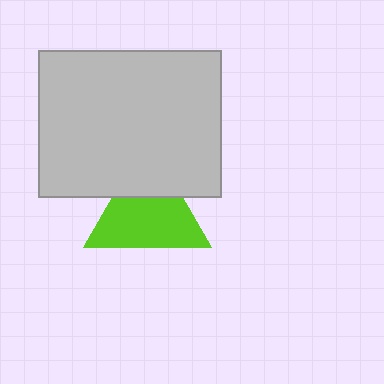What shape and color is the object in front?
The object in front is a light gray rectangle.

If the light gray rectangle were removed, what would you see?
You would see the complete lime triangle.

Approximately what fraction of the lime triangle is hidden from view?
Roughly 31% of the lime triangle is hidden behind the light gray rectangle.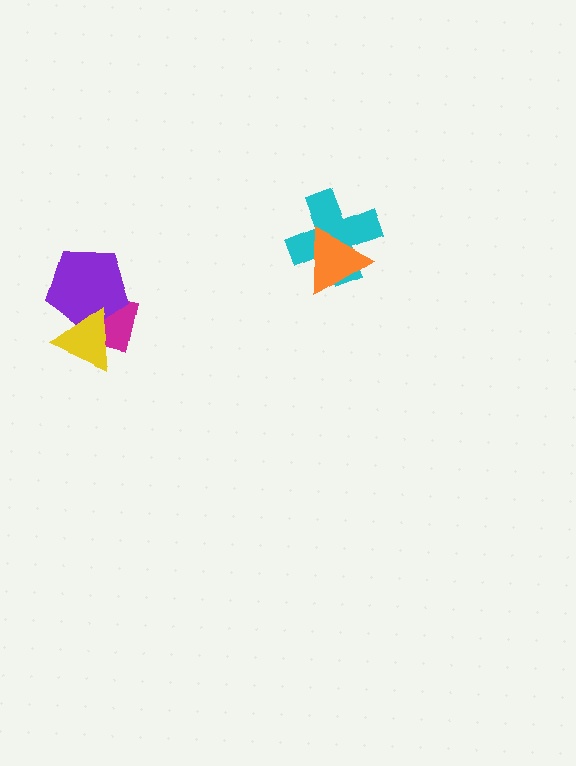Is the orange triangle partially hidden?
No, no other shape covers it.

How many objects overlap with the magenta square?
2 objects overlap with the magenta square.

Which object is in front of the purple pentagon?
The yellow triangle is in front of the purple pentagon.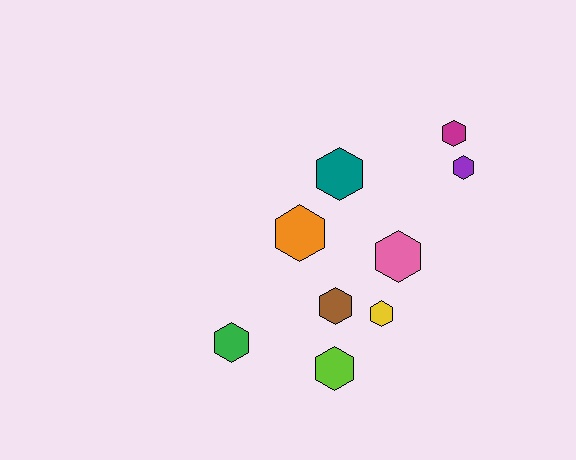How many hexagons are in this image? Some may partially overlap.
There are 9 hexagons.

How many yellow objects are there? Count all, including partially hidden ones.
There is 1 yellow object.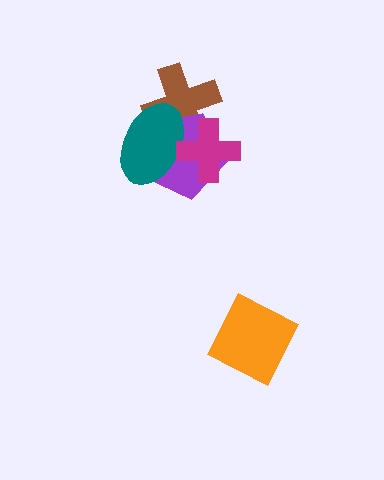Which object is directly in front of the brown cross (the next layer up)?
The purple pentagon is directly in front of the brown cross.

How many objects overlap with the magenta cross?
3 objects overlap with the magenta cross.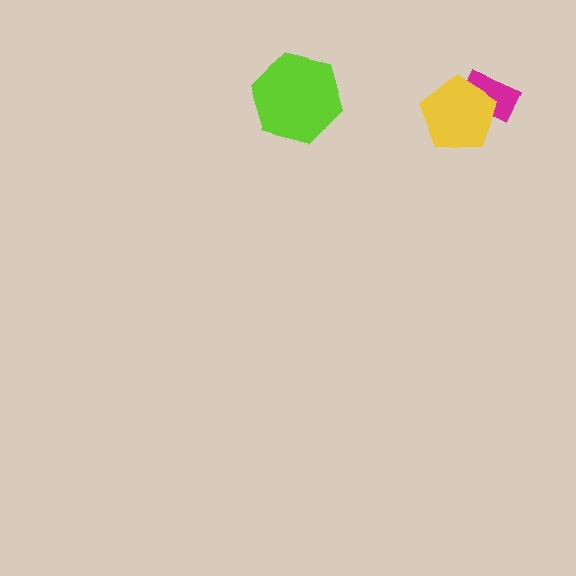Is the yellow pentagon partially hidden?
No, no other shape covers it.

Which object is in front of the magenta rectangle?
The yellow pentagon is in front of the magenta rectangle.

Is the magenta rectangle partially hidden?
Yes, it is partially covered by another shape.